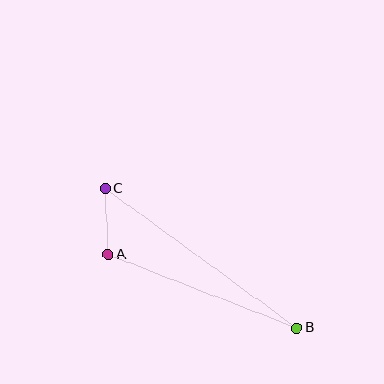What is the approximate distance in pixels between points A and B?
The distance between A and B is approximately 203 pixels.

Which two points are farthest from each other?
Points B and C are farthest from each other.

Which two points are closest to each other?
Points A and C are closest to each other.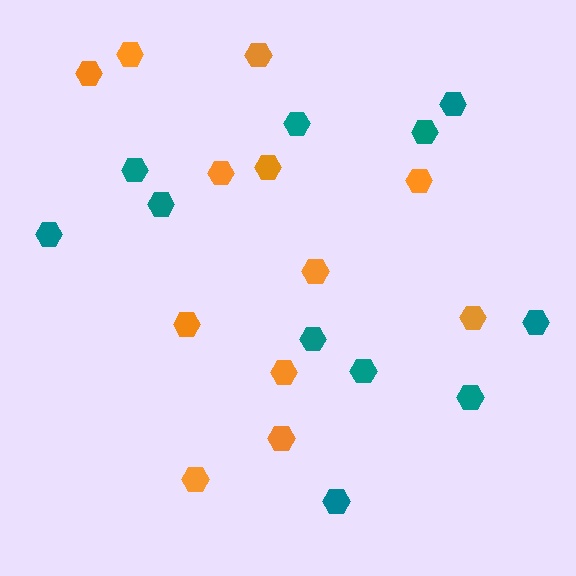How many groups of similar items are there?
There are 2 groups: one group of orange hexagons (12) and one group of teal hexagons (11).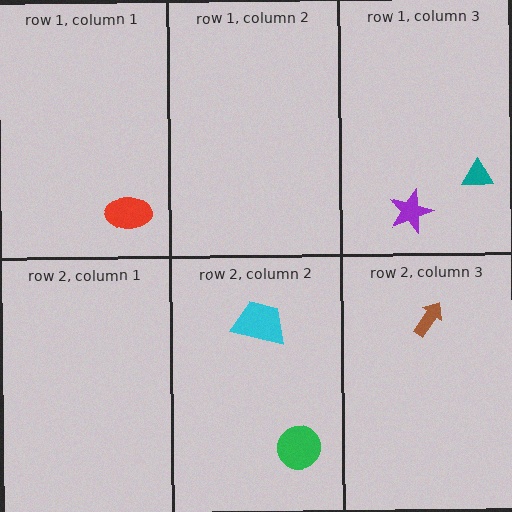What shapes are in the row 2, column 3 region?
The brown arrow.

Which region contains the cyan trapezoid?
The row 2, column 2 region.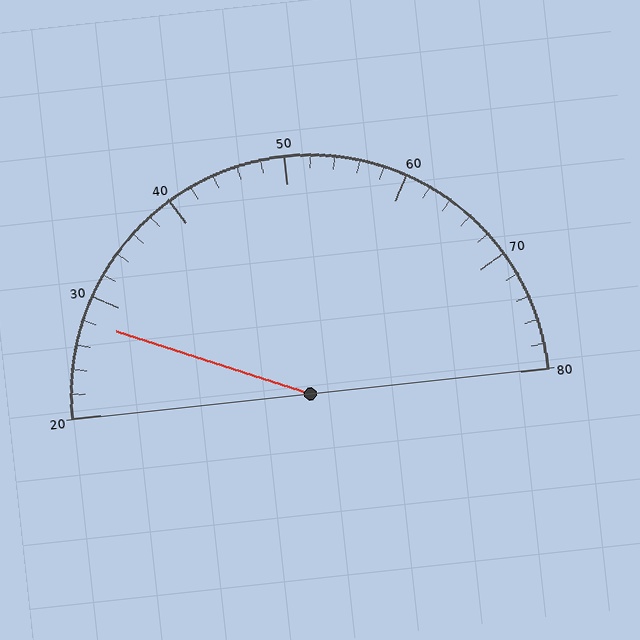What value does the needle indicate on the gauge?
The needle indicates approximately 28.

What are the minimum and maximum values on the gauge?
The gauge ranges from 20 to 80.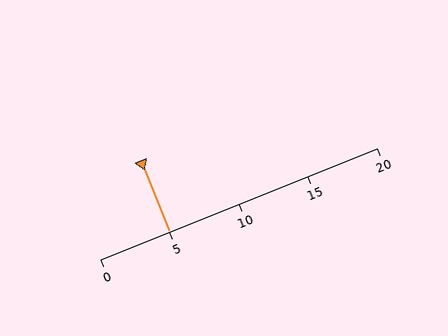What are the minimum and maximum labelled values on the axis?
The axis runs from 0 to 20.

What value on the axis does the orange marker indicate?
The marker indicates approximately 5.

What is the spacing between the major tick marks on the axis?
The major ticks are spaced 5 apart.